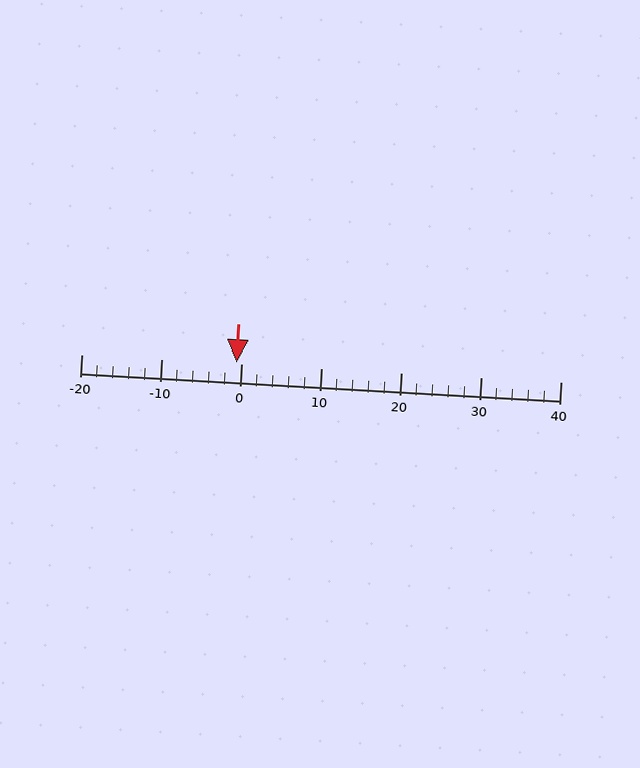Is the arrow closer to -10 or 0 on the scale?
The arrow is closer to 0.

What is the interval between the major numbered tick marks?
The major tick marks are spaced 10 units apart.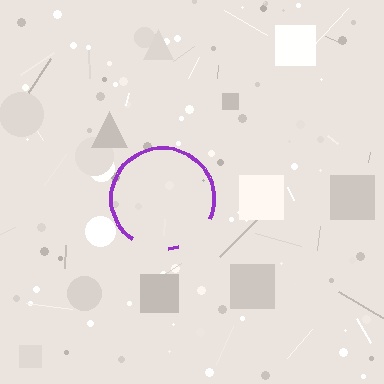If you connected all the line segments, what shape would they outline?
They would outline a circle.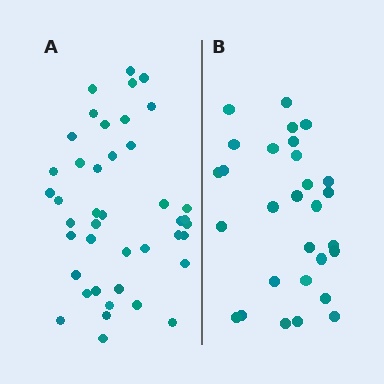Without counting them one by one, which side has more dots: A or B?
Region A (the left region) has more dots.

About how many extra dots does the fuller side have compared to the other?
Region A has approximately 15 more dots than region B.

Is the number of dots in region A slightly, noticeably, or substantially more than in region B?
Region A has noticeably more, but not dramatically so. The ratio is roughly 1.4 to 1.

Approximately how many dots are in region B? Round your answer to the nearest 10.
About 30 dots. (The exact count is 29, which rounds to 30.)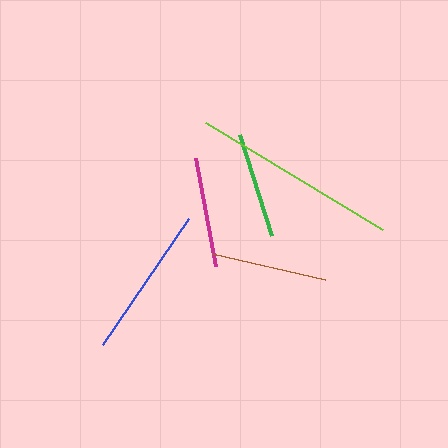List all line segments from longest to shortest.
From longest to shortest: lime, blue, brown, magenta, green.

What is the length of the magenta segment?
The magenta segment is approximately 110 pixels long.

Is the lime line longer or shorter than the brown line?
The lime line is longer than the brown line.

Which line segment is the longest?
The lime line is the longest at approximately 207 pixels.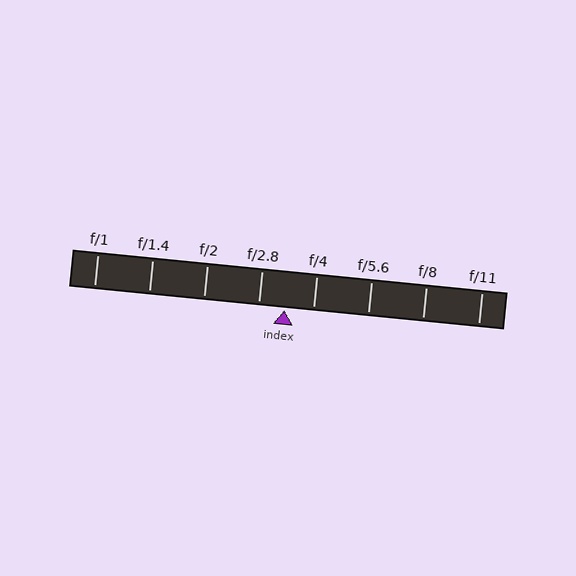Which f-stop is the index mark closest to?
The index mark is closest to f/2.8.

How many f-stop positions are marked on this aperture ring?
There are 8 f-stop positions marked.